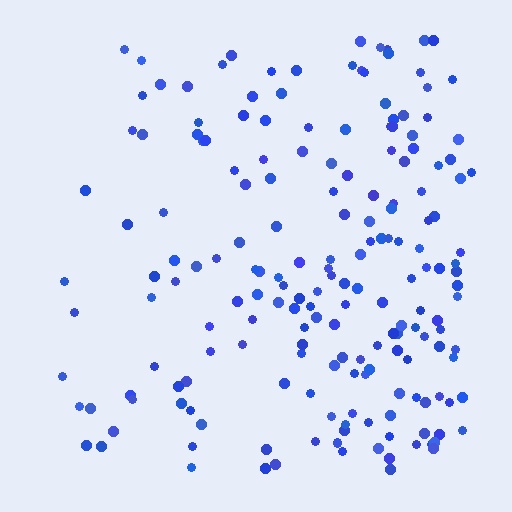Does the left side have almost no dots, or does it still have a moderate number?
Still a moderate number, just noticeably fewer than the right.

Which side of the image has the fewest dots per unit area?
The left.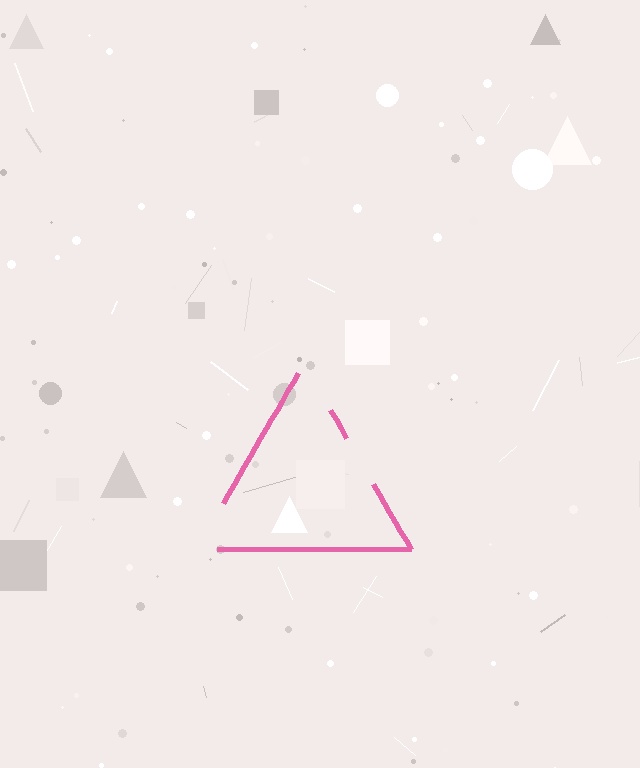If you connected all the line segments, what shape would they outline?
They would outline a triangle.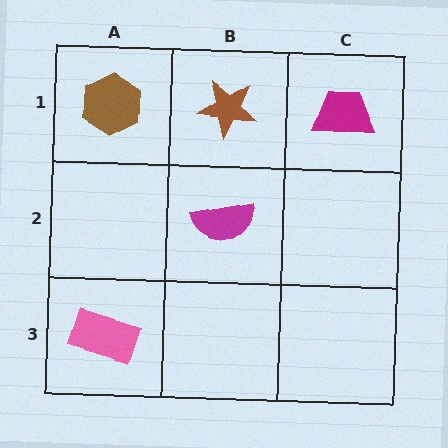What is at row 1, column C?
A magenta trapezoid.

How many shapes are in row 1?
3 shapes.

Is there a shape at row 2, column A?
No, that cell is empty.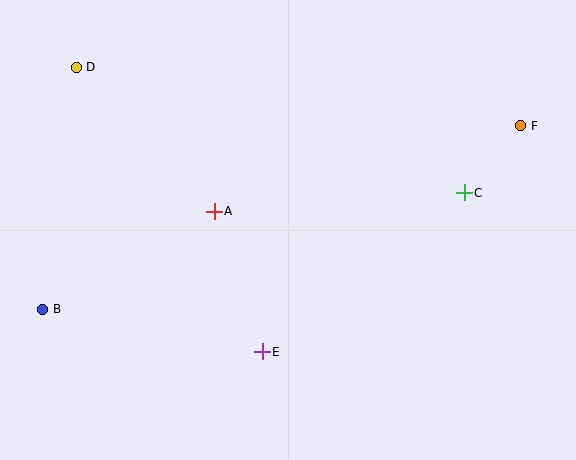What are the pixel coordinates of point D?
Point D is at (76, 67).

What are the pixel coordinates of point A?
Point A is at (214, 211).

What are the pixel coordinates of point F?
Point F is at (521, 126).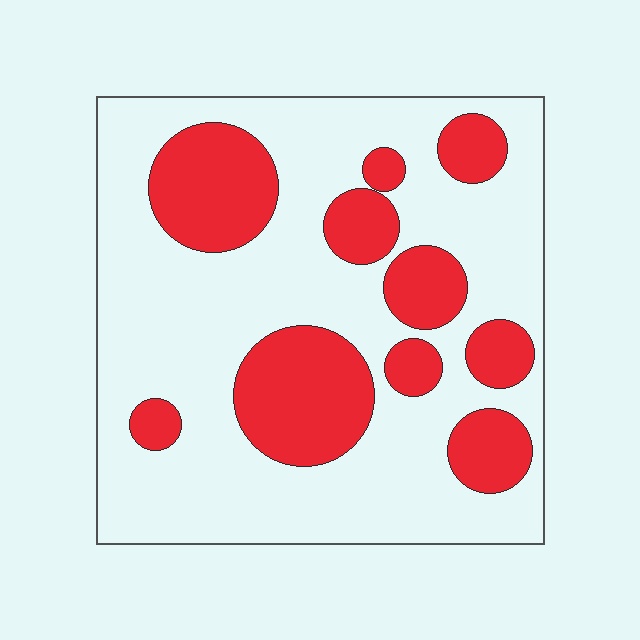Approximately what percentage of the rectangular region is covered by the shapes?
Approximately 30%.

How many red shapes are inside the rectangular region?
10.